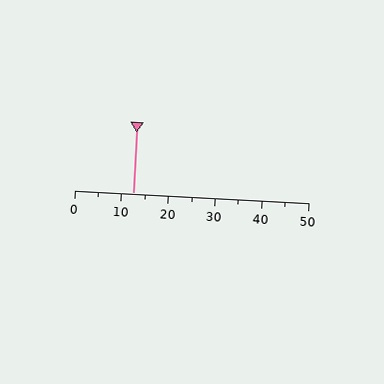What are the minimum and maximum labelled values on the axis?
The axis runs from 0 to 50.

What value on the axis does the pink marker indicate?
The marker indicates approximately 12.5.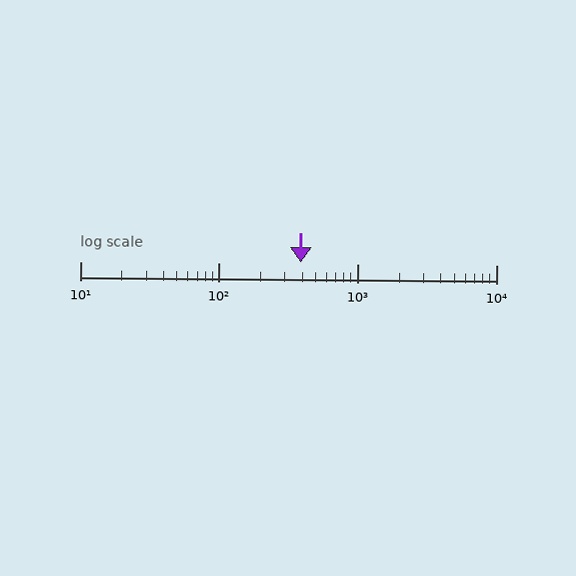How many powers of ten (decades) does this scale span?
The scale spans 3 decades, from 10 to 10000.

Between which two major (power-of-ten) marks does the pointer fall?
The pointer is between 100 and 1000.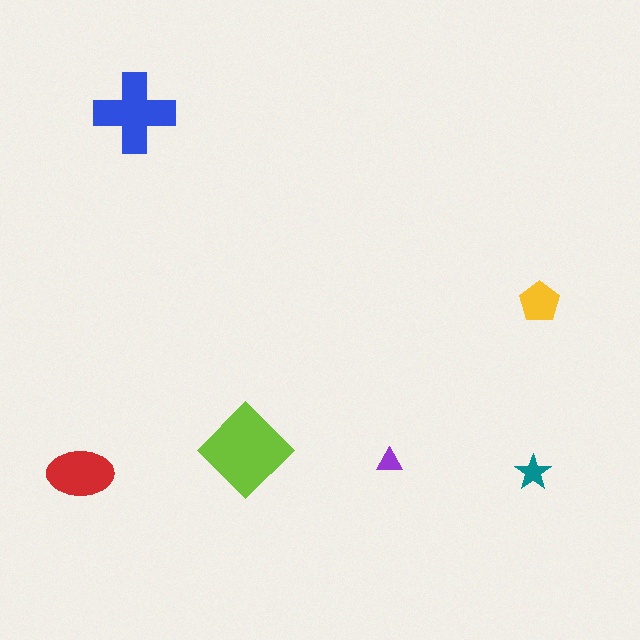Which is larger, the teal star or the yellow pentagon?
The yellow pentagon.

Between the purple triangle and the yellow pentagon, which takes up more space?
The yellow pentagon.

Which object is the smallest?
The purple triangle.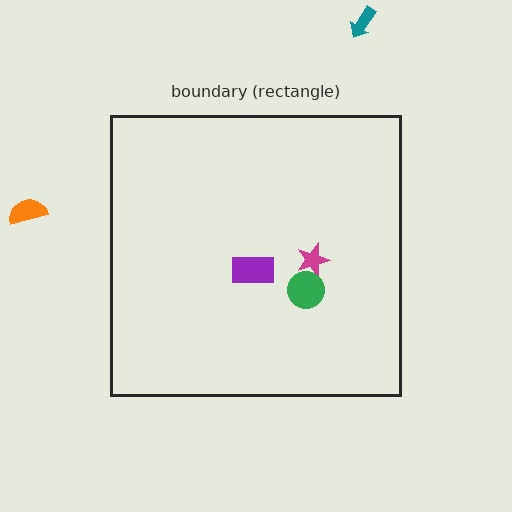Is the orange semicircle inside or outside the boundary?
Outside.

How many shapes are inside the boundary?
3 inside, 2 outside.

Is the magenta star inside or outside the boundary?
Inside.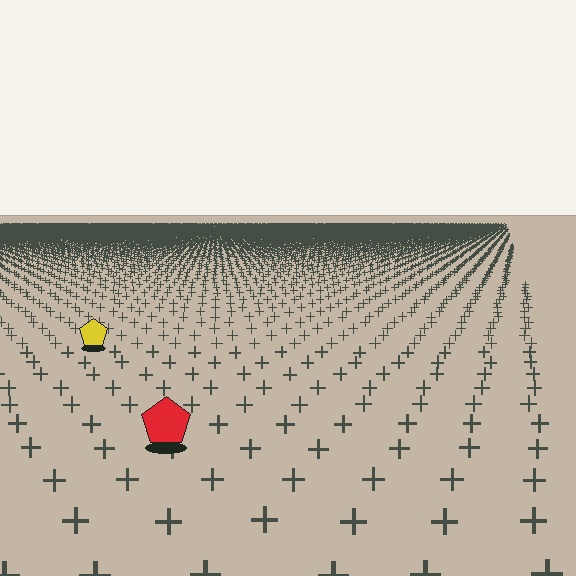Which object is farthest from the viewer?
The yellow pentagon is farthest from the viewer. It appears smaller and the ground texture around it is denser.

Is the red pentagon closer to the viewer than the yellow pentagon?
Yes. The red pentagon is closer — you can tell from the texture gradient: the ground texture is coarser near it.